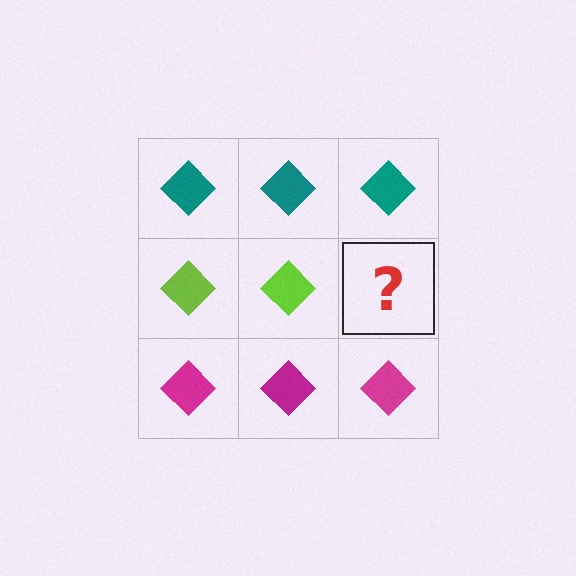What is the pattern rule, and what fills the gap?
The rule is that each row has a consistent color. The gap should be filled with a lime diamond.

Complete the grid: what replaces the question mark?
The question mark should be replaced with a lime diamond.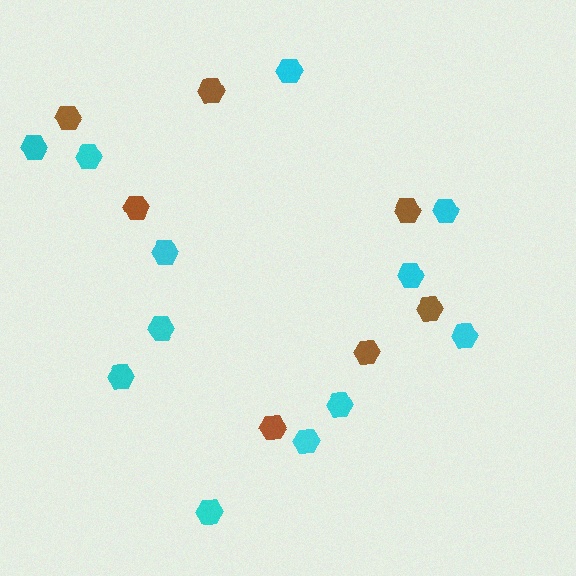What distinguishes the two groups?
There are 2 groups: one group of brown hexagons (7) and one group of cyan hexagons (12).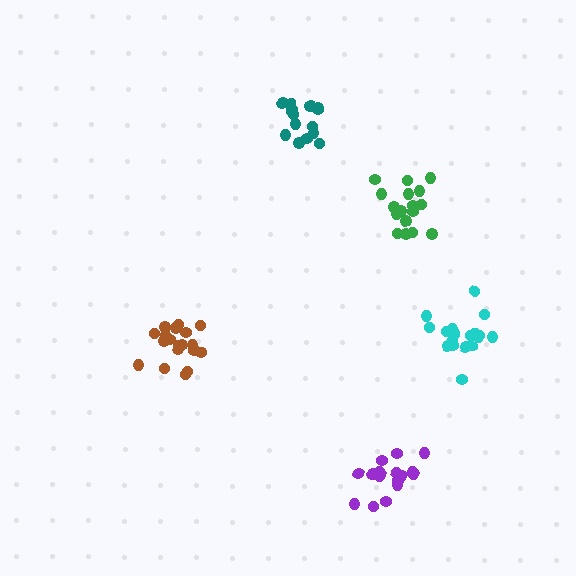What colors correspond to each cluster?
The clusters are colored: teal, purple, green, cyan, brown.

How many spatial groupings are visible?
There are 5 spatial groupings.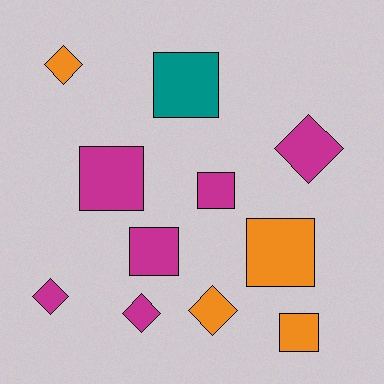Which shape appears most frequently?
Square, with 6 objects.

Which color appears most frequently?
Magenta, with 6 objects.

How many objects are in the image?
There are 11 objects.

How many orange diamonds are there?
There are 2 orange diamonds.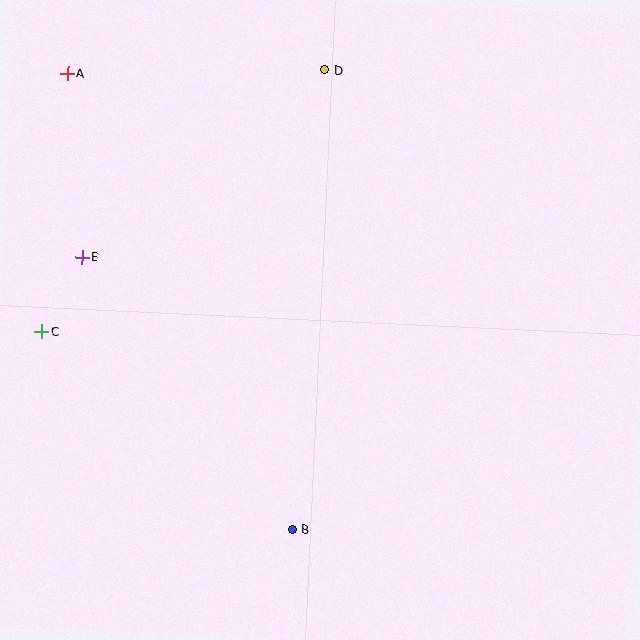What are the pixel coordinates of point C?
Point C is at (42, 331).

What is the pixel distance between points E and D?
The distance between E and D is 306 pixels.